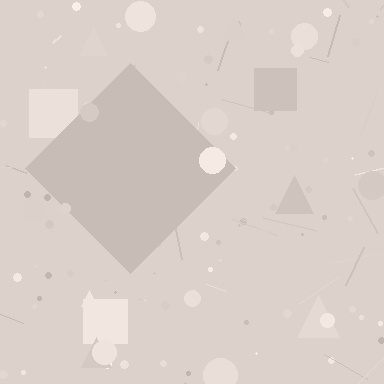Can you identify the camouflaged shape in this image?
The camouflaged shape is a diamond.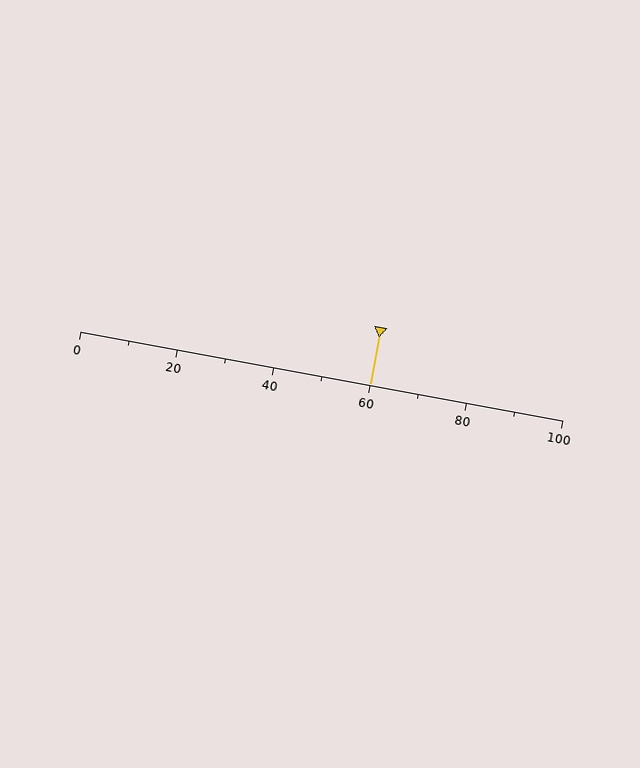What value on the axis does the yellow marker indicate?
The marker indicates approximately 60.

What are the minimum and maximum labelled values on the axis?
The axis runs from 0 to 100.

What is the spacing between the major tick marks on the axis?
The major ticks are spaced 20 apart.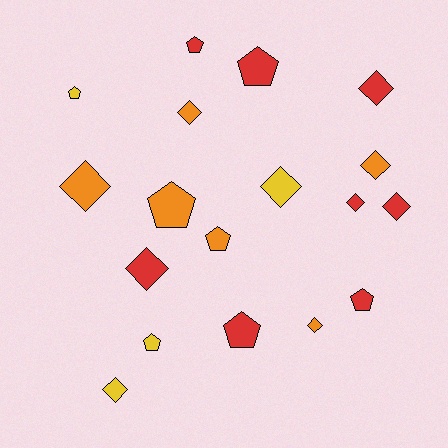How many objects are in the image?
There are 18 objects.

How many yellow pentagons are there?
There are 2 yellow pentagons.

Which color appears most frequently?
Red, with 8 objects.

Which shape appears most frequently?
Diamond, with 10 objects.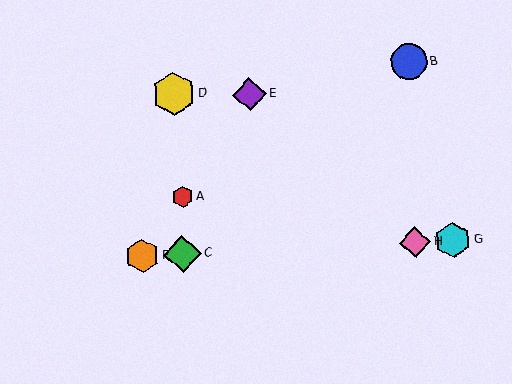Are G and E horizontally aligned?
No, G is at y≈240 and E is at y≈94.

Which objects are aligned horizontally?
Objects C, F, G, H are aligned horizontally.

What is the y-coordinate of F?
Object F is at y≈256.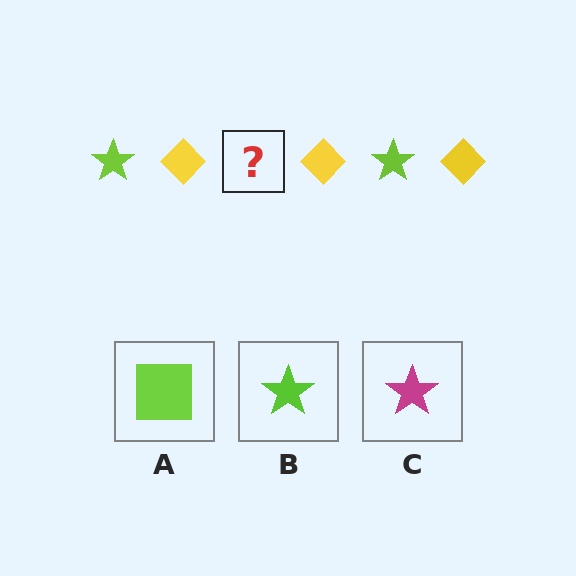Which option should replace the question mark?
Option B.